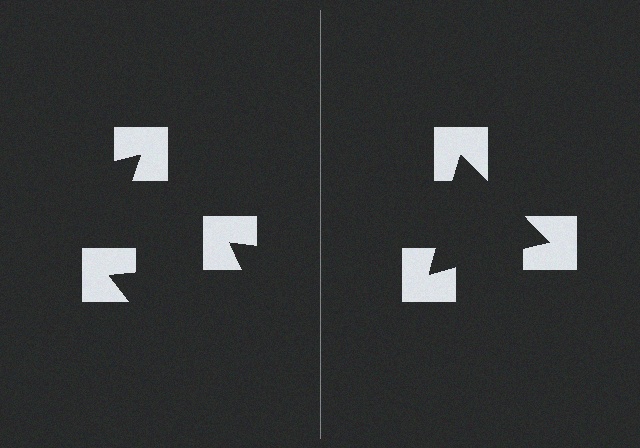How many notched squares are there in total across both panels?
6 — 3 on each side.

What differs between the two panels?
The notched squares are positioned identically on both sides; only the wedge orientations differ. On the right they align to a triangle; on the left they are misaligned.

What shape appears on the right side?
An illusory triangle.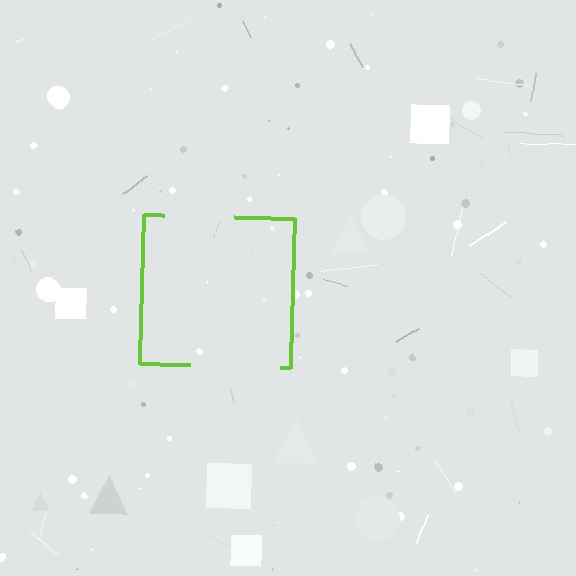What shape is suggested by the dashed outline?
The dashed outline suggests a square.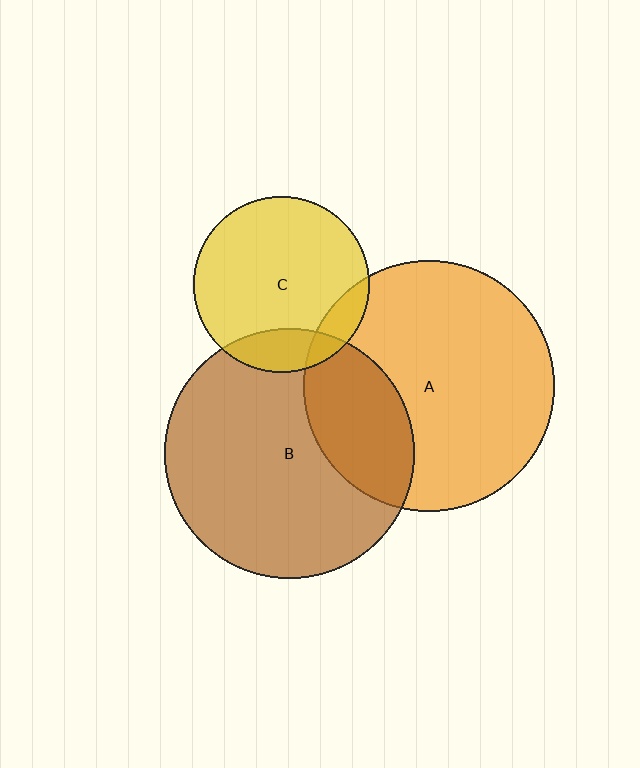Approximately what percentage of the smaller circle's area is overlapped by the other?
Approximately 25%.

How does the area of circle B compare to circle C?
Approximately 2.0 times.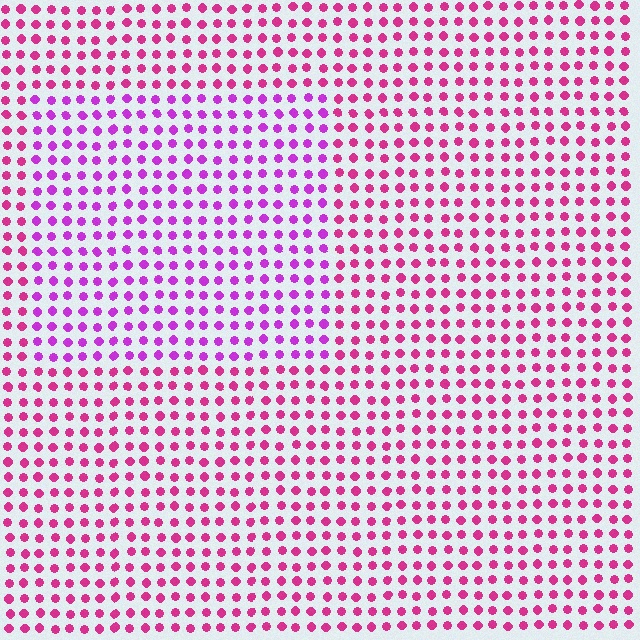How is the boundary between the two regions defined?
The boundary is defined purely by a slight shift in hue (about 32 degrees). Spacing, size, and orientation are identical on both sides.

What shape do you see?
I see a rectangle.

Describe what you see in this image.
The image is filled with small magenta elements in a uniform arrangement. A rectangle-shaped region is visible where the elements are tinted to a slightly different hue, forming a subtle color boundary.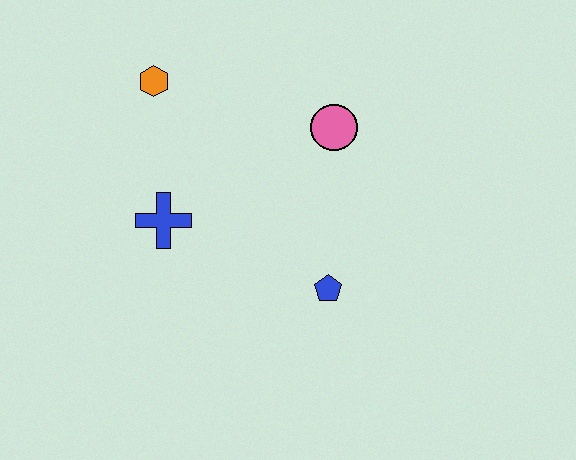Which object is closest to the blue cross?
The orange hexagon is closest to the blue cross.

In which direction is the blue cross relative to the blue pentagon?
The blue cross is to the left of the blue pentagon.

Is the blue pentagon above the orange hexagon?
No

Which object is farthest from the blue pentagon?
The orange hexagon is farthest from the blue pentagon.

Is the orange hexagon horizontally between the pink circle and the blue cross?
No